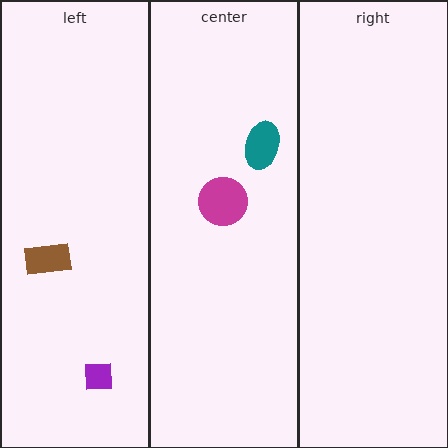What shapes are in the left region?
The brown rectangle, the purple square.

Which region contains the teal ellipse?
The center region.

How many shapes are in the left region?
2.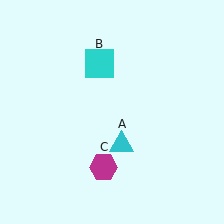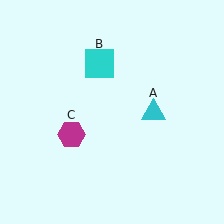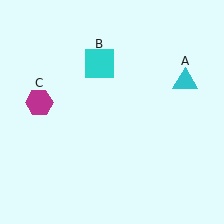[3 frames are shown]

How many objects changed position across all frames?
2 objects changed position: cyan triangle (object A), magenta hexagon (object C).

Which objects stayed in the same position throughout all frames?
Cyan square (object B) remained stationary.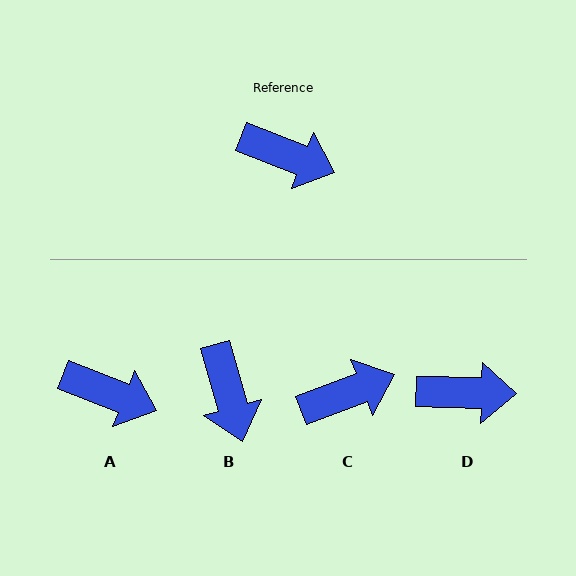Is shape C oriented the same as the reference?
No, it is off by about 42 degrees.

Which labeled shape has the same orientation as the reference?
A.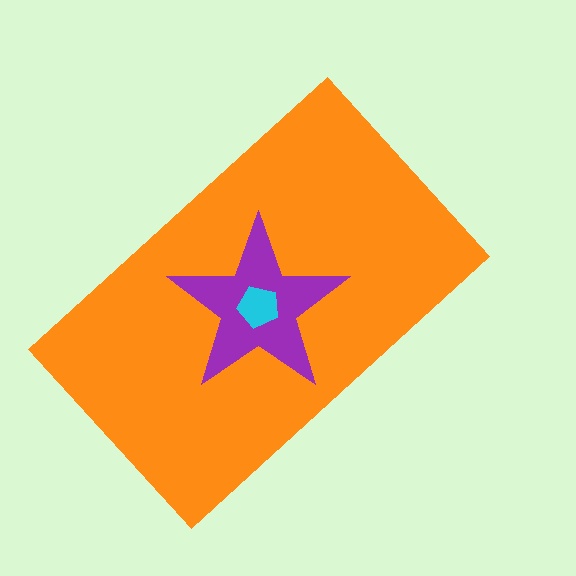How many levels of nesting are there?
3.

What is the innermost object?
The cyan pentagon.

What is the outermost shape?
The orange rectangle.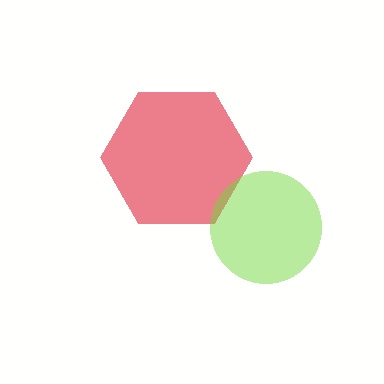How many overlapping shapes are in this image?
There are 2 overlapping shapes in the image.